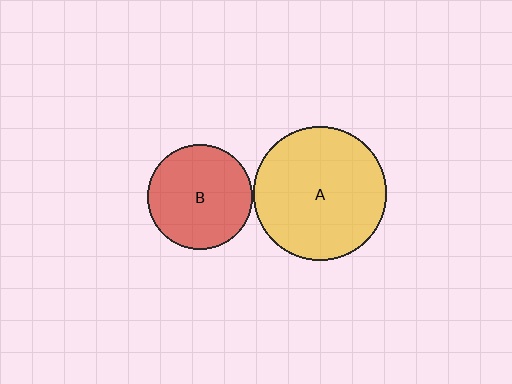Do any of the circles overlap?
No, none of the circles overlap.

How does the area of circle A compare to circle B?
Approximately 1.6 times.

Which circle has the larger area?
Circle A (yellow).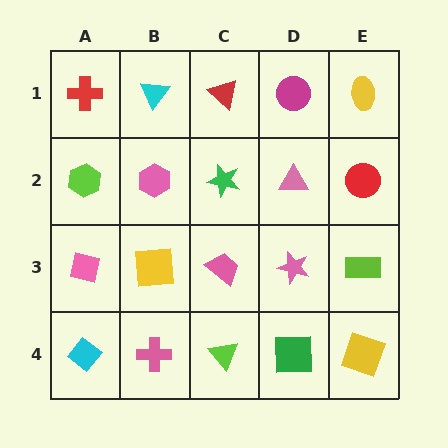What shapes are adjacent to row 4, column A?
A pink square (row 3, column A), a pink cross (row 4, column B).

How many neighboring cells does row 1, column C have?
3.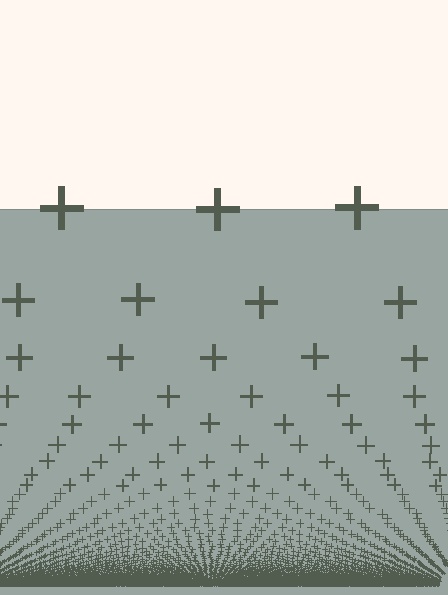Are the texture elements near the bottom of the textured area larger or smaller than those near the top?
Smaller. The gradient is inverted — elements near the bottom are smaller and denser.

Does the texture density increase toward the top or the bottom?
Density increases toward the bottom.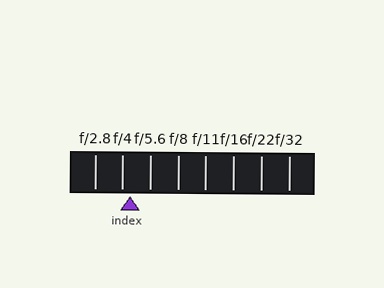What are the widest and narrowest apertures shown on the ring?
The widest aperture shown is f/2.8 and the narrowest is f/32.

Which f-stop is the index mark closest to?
The index mark is closest to f/4.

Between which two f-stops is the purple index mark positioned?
The index mark is between f/4 and f/5.6.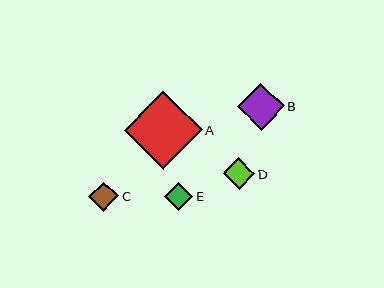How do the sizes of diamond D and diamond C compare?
Diamond D and diamond C are approximately the same size.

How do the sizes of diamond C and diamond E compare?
Diamond C and diamond E are approximately the same size.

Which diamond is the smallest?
Diamond E is the smallest with a size of approximately 28 pixels.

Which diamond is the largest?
Diamond A is the largest with a size of approximately 78 pixels.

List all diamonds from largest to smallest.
From largest to smallest: A, B, D, C, E.